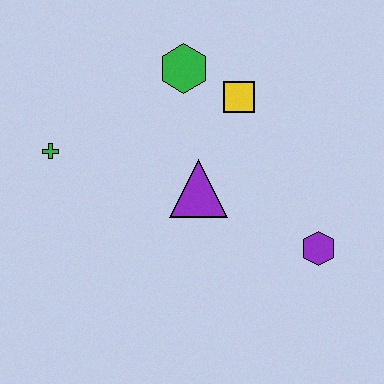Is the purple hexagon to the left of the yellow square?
No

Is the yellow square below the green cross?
No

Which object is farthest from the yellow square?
The green cross is farthest from the yellow square.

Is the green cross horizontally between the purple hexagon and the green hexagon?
No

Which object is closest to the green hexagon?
The yellow square is closest to the green hexagon.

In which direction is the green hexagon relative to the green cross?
The green hexagon is to the right of the green cross.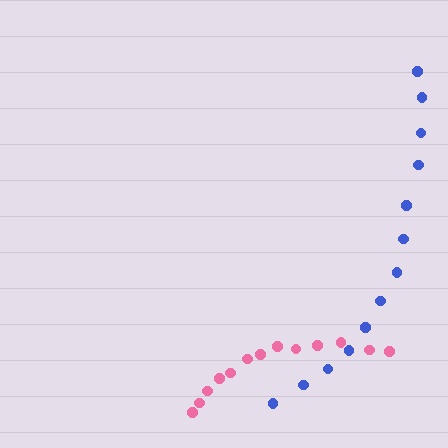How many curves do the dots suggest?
There are 2 distinct paths.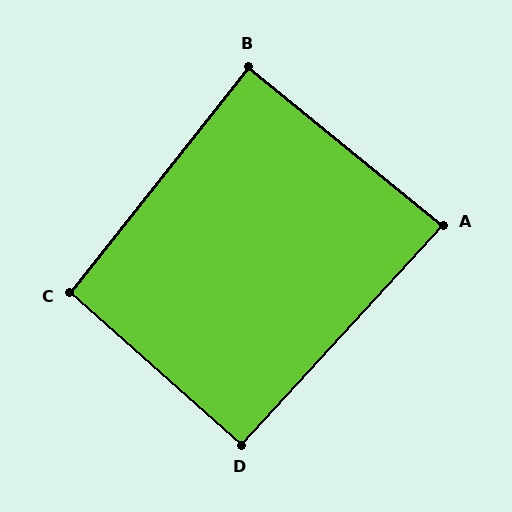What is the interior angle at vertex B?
Approximately 89 degrees (approximately right).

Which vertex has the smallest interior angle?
A, at approximately 87 degrees.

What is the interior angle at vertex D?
Approximately 91 degrees (approximately right).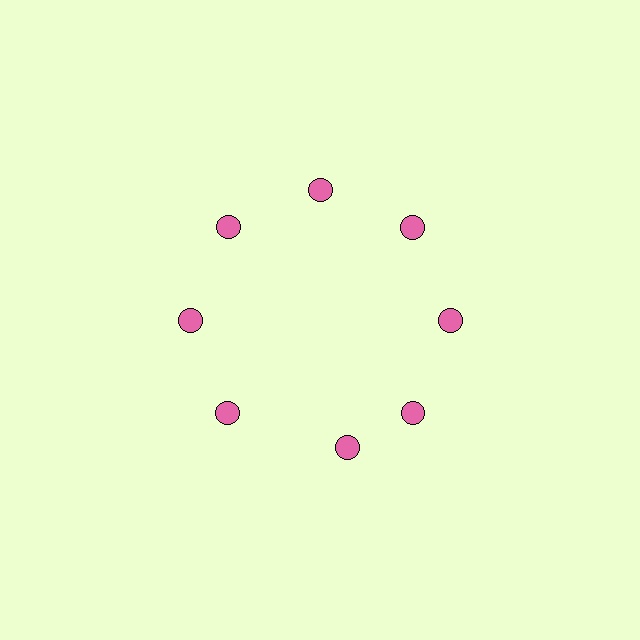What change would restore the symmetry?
The symmetry would be restored by rotating it back into even spacing with its neighbors so that all 8 circles sit at equal angles and equal distance from the center.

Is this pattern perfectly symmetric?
No. The 8 pink circles are arranged in a ring, but one element near the 6 o'clock position is rotated out of alignment along the ring, breaking the 8-fold rotational symmetry.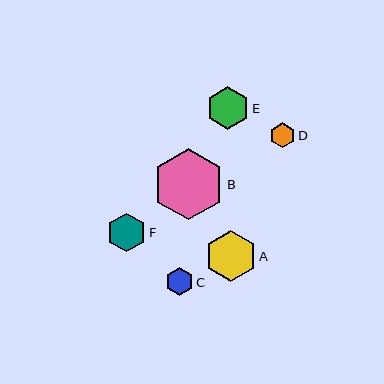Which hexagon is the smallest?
Hexagon D is the smallest with a size of approximately 25 pixels.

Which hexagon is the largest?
Hexagon B is the largest with a size of approximately 72 pixels.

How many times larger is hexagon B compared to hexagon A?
Hexagon B is approximately 1.4 times the size of hexagon A.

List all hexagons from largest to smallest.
From largest to smallest: B, A, E, F, C, D.